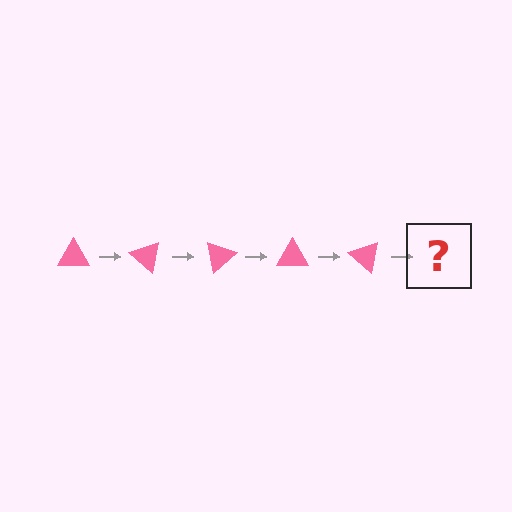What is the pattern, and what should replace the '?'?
The pattern is that the triangle rotates 40 degrees each step. The '?' should be a pink triangle rotated 200 degrees.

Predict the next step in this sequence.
The next step is a pink triangle rotated 200 degrees.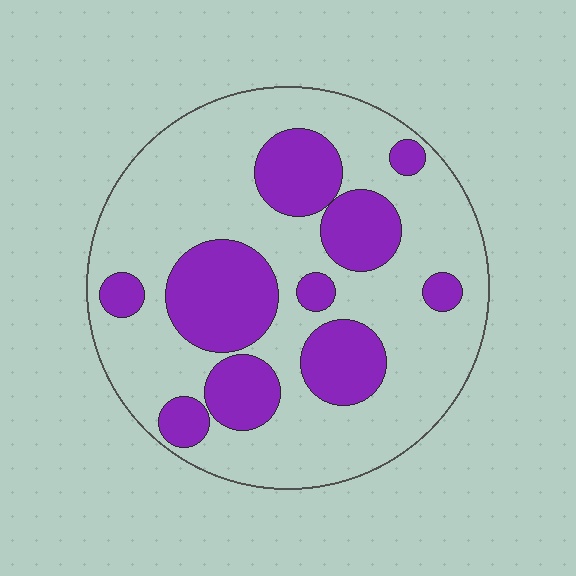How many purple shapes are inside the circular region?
10.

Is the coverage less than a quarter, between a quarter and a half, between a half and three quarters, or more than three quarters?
Between a quarter and a half.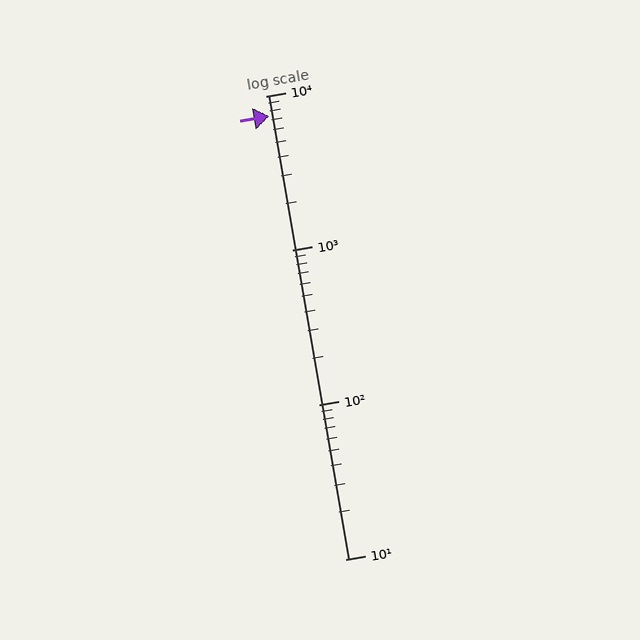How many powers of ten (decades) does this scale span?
The scale spans 3 decades, from 10 to 10000.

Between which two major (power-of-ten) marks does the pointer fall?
The pointer is between 1000 and 10000.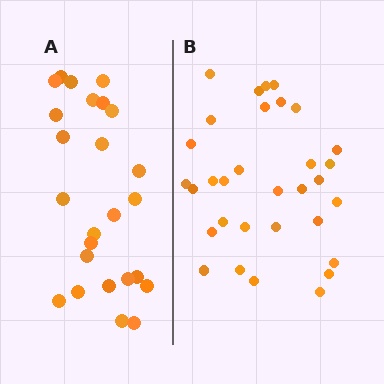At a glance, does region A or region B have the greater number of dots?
Region B (the right region) has more dots.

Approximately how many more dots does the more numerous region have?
Region B has roughly 8 or so more dots than region A.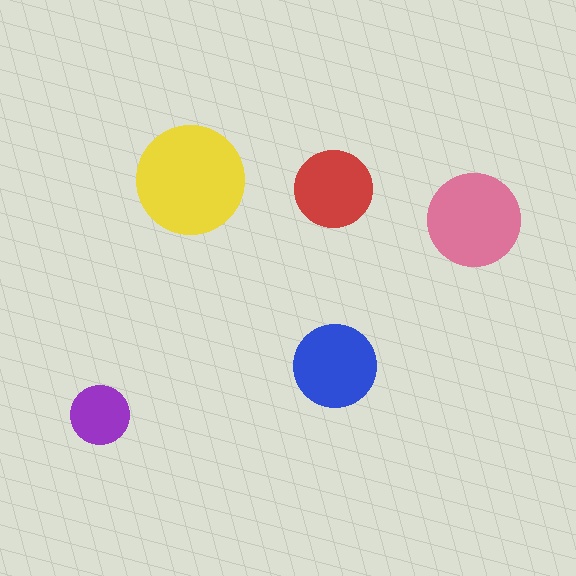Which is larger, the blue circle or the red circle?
The blue one.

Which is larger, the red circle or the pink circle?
The pink one.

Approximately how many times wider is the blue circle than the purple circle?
About 1.5 times wider.